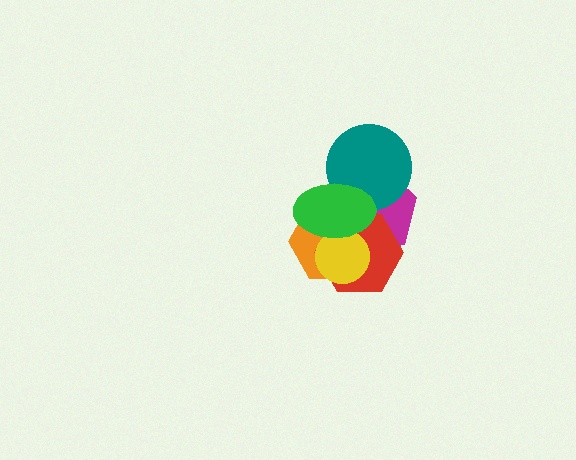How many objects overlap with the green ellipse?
5 objects overlap with the green ellipse.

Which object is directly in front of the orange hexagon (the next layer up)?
The red hexagon is directly in front of the orange hexagon.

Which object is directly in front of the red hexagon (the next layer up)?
The yellow circle is directly in front of the red hexagon.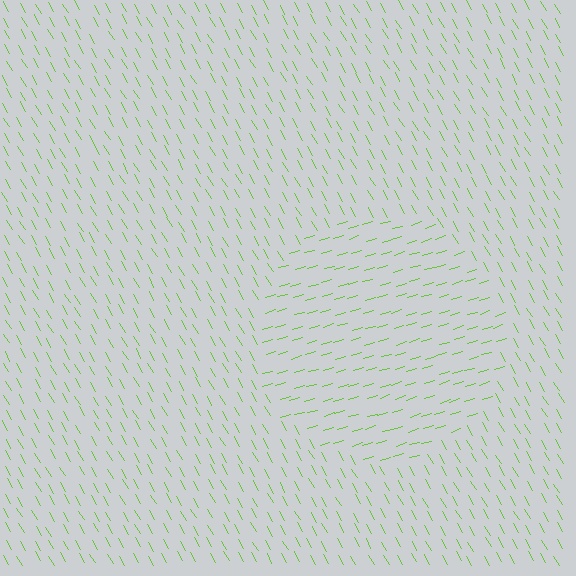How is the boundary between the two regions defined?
The boundary is defined purely by a change in line orientation (approximately 77 degrees difference). All lines are the same color and thickness.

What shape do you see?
I see a circle.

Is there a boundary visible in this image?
Yes, there is a texture boundary formed by a change in line orientation.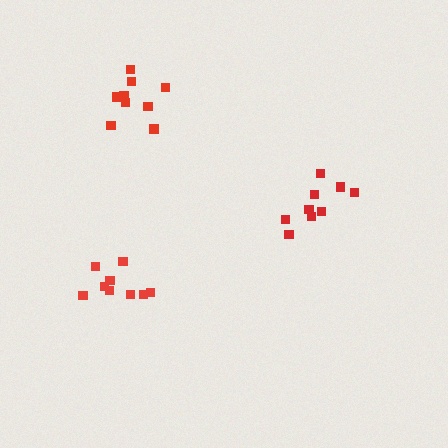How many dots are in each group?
Group 1: 9 dots, Group 2: 9 dots, Group 3: 9 dots (27 total).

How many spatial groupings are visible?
There are 3 spatial groupings.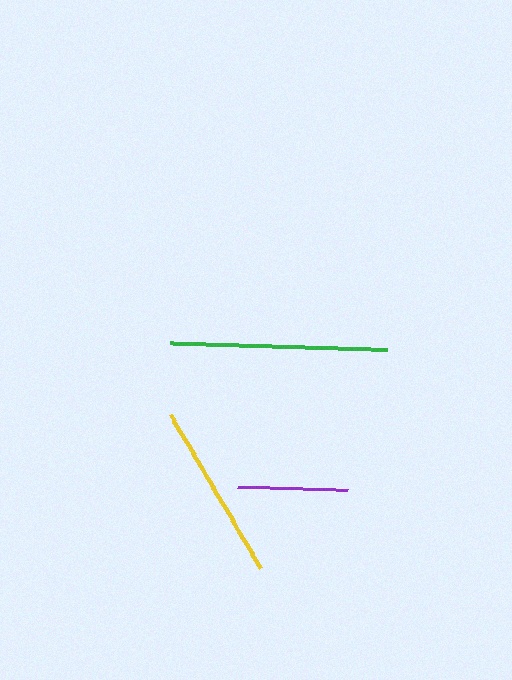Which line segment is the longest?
The green line is the longest at approximately 217 pixels.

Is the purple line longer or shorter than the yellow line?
The yellow line is longer than the purple line.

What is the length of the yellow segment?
The yellow segment is approximately 178 pixels long.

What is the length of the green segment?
The green segment is approximately 217 pixels long.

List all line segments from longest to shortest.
From longest to shortest: green, yellow, purple.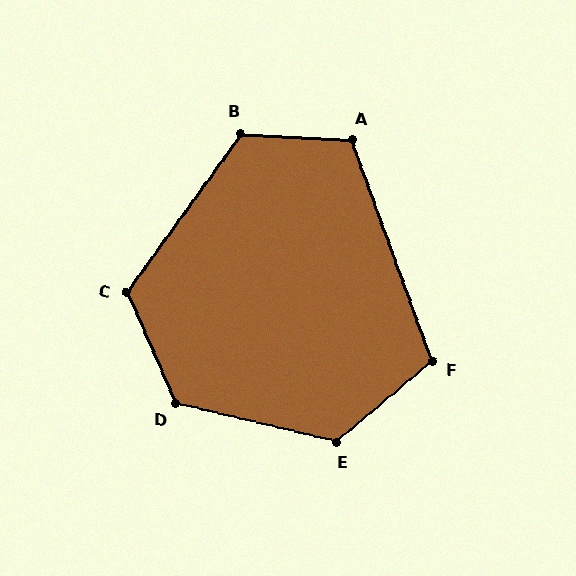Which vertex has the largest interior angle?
D, at approximately 127 degrees.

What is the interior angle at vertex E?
Approximately 126 degrees (obtuse).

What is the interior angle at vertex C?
Approximately 121 degrees (obtuse).